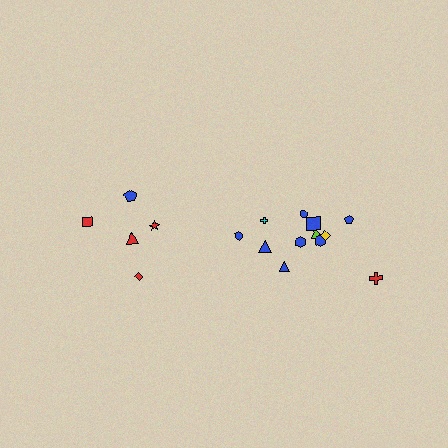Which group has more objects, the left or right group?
The right group.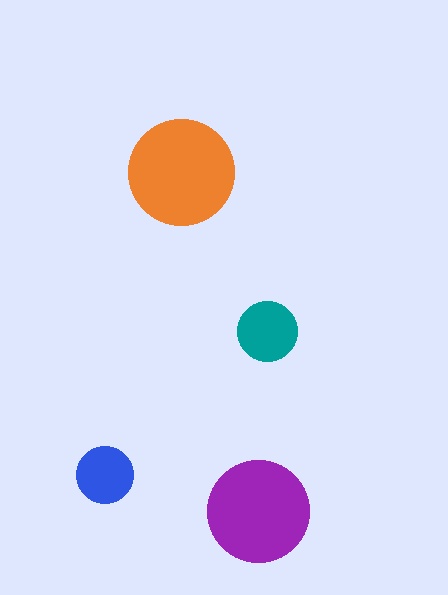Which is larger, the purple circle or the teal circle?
The purple one.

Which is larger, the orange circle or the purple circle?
The orange one.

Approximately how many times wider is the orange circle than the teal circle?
About 2 times wider.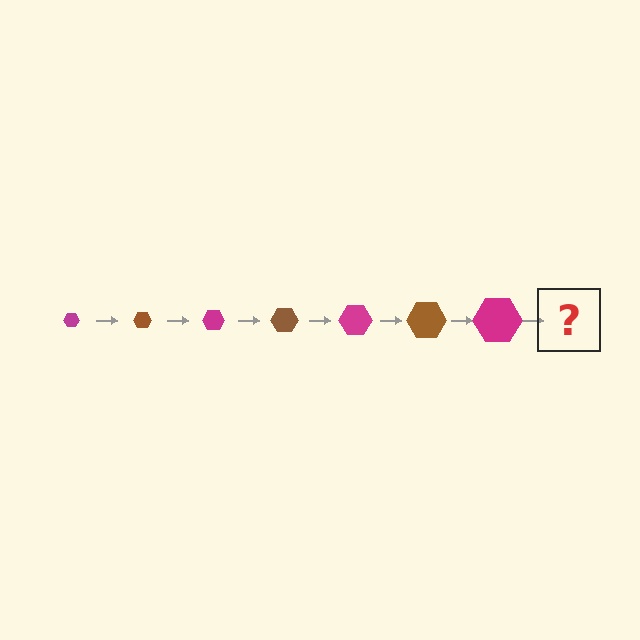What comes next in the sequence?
The next element should be a brown hexagon, larger than the previous one.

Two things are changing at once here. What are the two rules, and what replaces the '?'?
The two rules are that the hexagon grows larger each step and the color cycles through magenta and brown. The '?' should be a brown hexagon, larger than the previous one.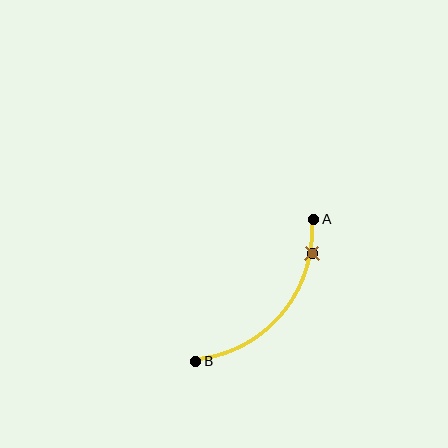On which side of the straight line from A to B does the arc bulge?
The arc bulges below and to the right of the straight line connecting A and B.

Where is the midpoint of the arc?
The arc midpoint is the point on the curve farthest from the straight line joining A and B. It sits below and to the right of that line.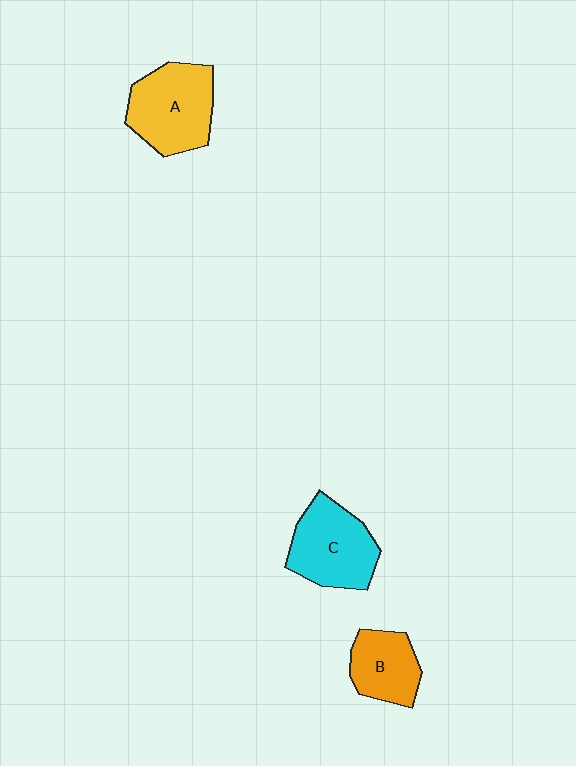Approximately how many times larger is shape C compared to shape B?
Approximately 1.4 times.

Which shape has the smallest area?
Shape B (orange).